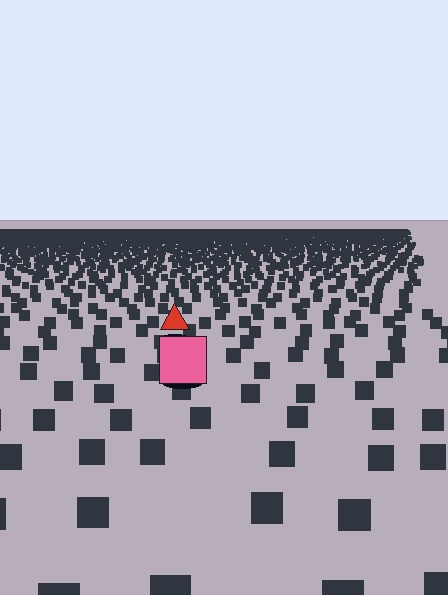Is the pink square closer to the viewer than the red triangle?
Yes. The pink square is closer — you can tell from the texture gradient: the ground texture is coarser near it.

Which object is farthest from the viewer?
The red triangle is farthest from the viewer. It appears smaller and the ground texture around it is denser.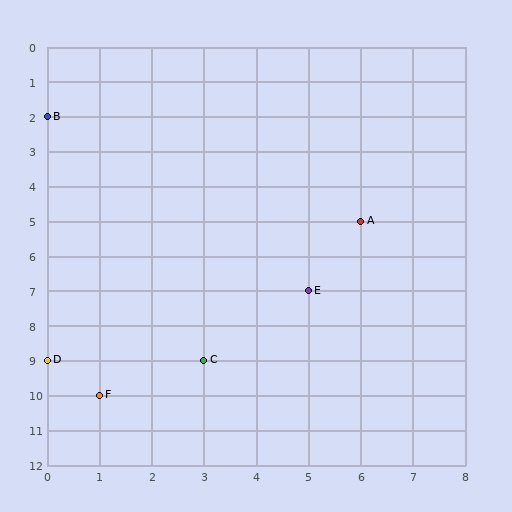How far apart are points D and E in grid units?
Points D and E are 5 columns and 2 rows apart (about 5.4 grid units diagonally).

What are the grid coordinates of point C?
Point C is at grid coordinates (3, 9).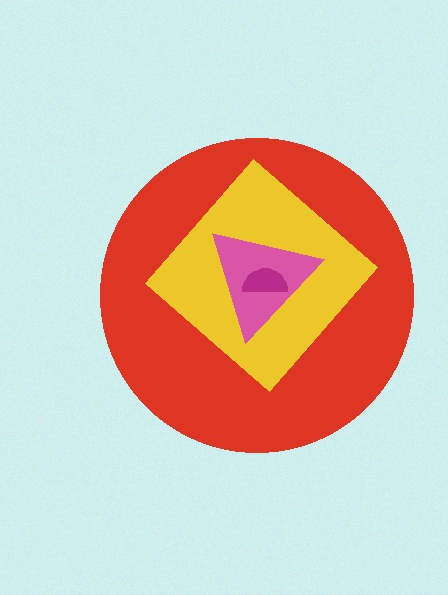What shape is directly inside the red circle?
The yellow diamond.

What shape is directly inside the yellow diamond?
The pink triangle.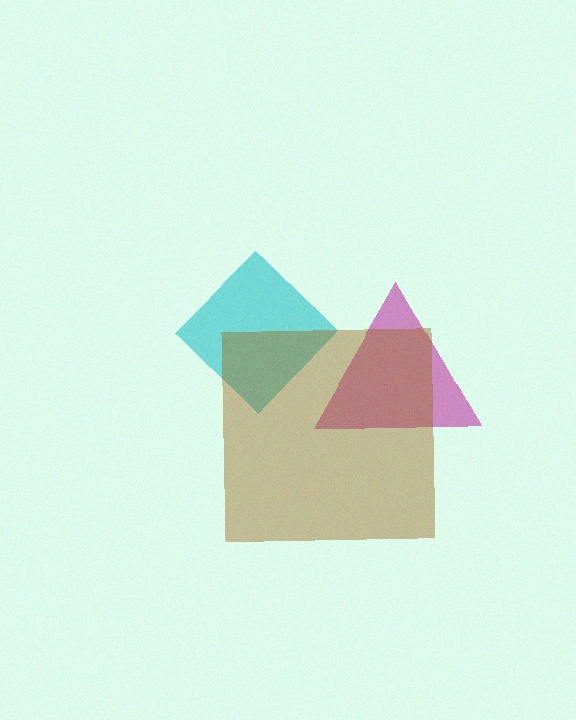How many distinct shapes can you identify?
There are 3 distinct shapes: a magenta triangle, a cyan diamond, a brown square.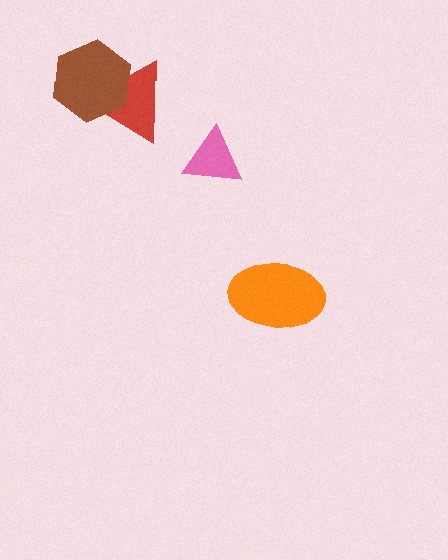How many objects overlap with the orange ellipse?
0 objects overlap with the orange ellipse.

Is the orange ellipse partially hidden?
No, no other shape covers it.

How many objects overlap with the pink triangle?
0 objects overlap with the pink triangle.